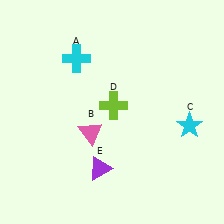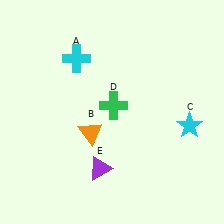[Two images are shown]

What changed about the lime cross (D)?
In Image 1, D is lime. In Image 2, it changed to green.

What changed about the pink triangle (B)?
In Image 1, B is pink. In Image 2, it changed to orange.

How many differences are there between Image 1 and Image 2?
There are 2 differences between the two images.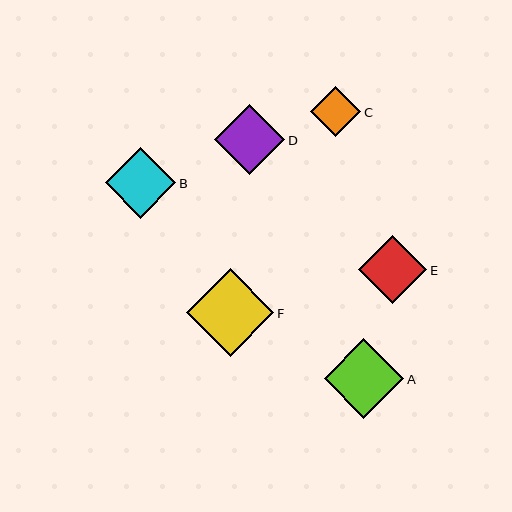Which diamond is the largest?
Diamond F is the largest with a size of approximately 88 pixels.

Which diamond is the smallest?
Diamond C is the smallest with a size of approximately 50 pixels.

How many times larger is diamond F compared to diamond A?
Diamond F is approximately 1.1 times the size of diamond A.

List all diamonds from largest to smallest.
From largest to smallest: F, A, B, D, E, C.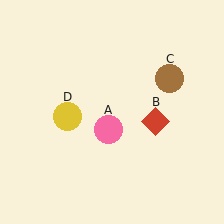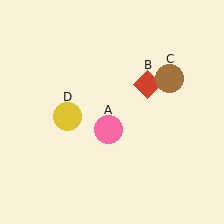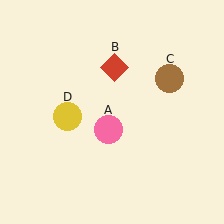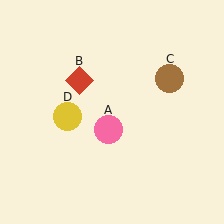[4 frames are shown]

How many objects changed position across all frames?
1 object changed position: red diamond (object B).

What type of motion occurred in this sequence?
The red diamond (object B) rotated counterclockwise around the center of the scene.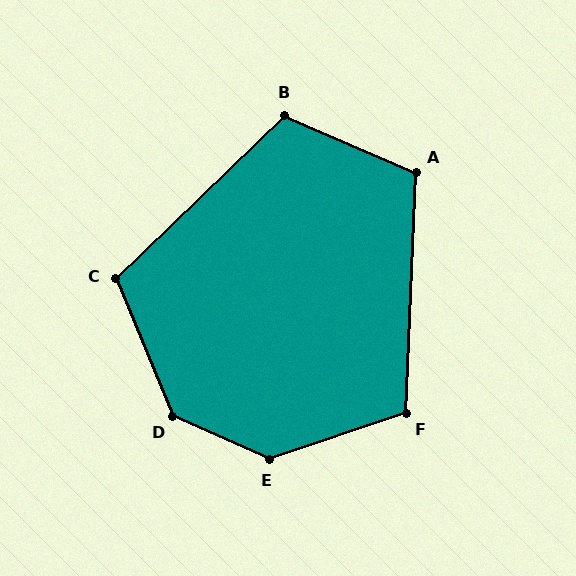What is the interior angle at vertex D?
Approximately 136 degrees (obtuse).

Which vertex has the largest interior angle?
E, at approximately 137 degrees.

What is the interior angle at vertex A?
Approximately 111 degrees (obtuse).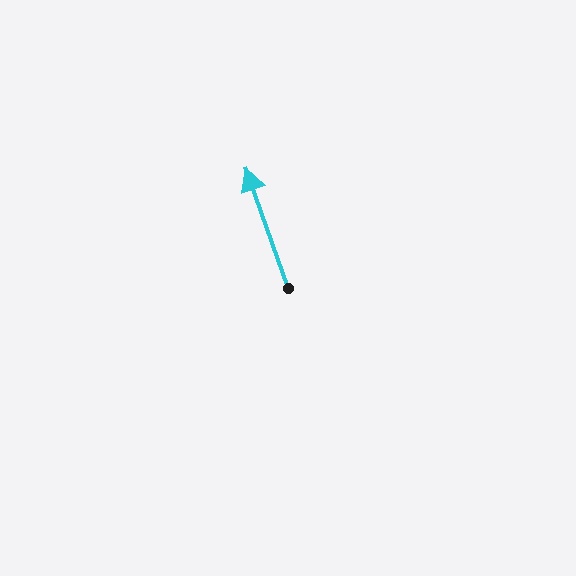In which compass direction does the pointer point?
North.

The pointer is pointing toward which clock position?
Roughly 11 o'clock.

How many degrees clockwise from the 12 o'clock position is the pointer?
Approximately 340 degrees.